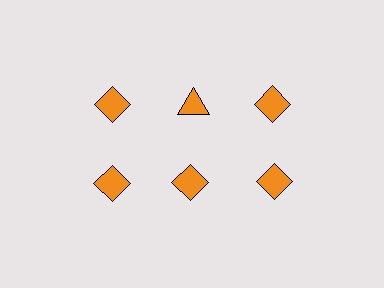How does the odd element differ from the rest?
It has a different shape: triangle instead of diamond.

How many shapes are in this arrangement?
There are 6 shapes arranged in a grid pattern.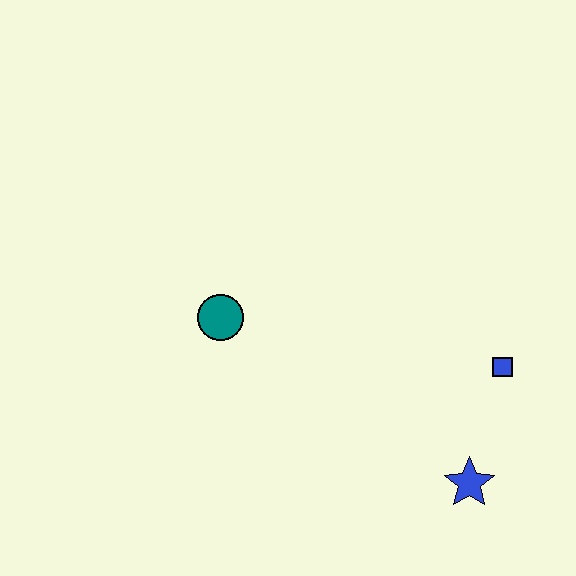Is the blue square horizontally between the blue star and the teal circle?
No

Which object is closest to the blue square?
The blue star is closest to the blue square.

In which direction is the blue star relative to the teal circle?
The blue star is to the right of the teal circle.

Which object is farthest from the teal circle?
The blue star is farthest from the teal circle.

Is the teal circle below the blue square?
No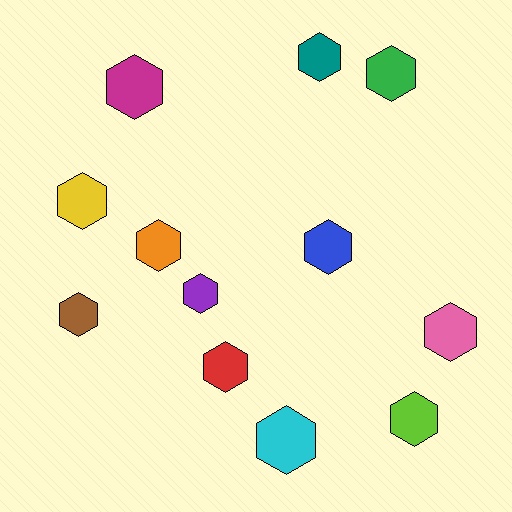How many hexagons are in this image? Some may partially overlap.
There are 12 hexagons.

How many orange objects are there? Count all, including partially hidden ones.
There is 1 orange object.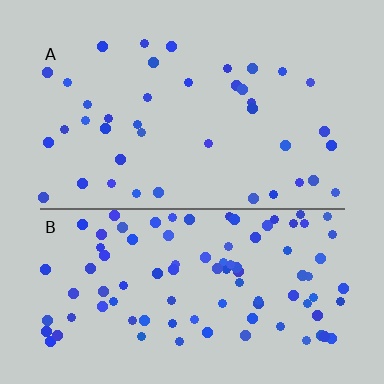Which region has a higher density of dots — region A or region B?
B (the bottom).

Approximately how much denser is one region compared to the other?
Approximately 2.3× — region B over region A.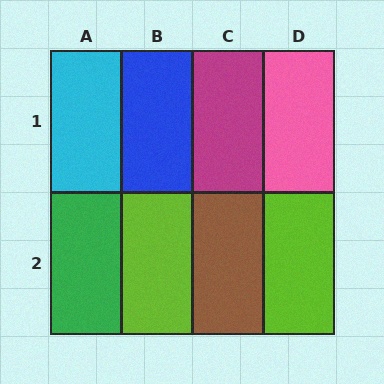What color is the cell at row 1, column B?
Blue.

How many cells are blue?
1 cell is blue.